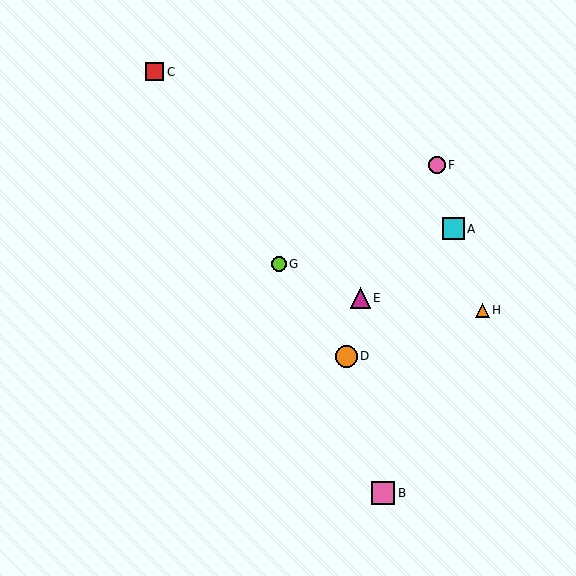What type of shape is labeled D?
Shape D is an orange circle.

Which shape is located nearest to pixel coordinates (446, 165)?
The pink circle (labeled F) at (437, 165) is nearest to that location.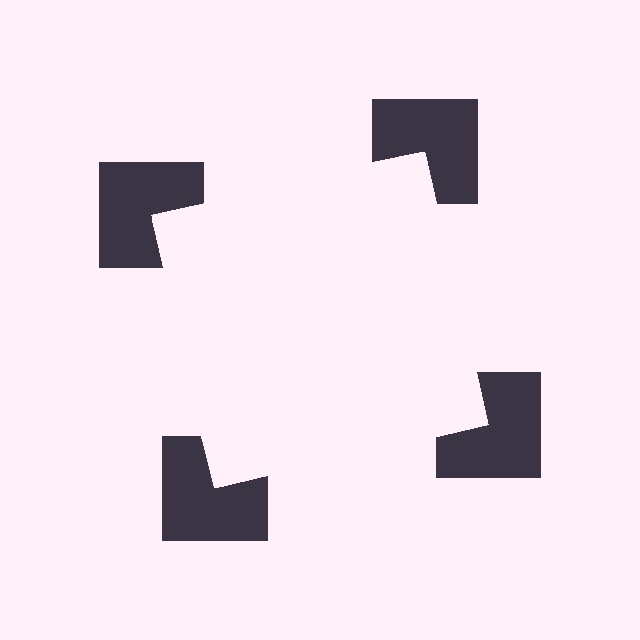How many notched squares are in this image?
There are 4 — one at each vertex of the illusory square.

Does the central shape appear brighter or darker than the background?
It typically appears slightly brighter than the background, even though no actual brightness change is drawn.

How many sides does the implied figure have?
4 sides.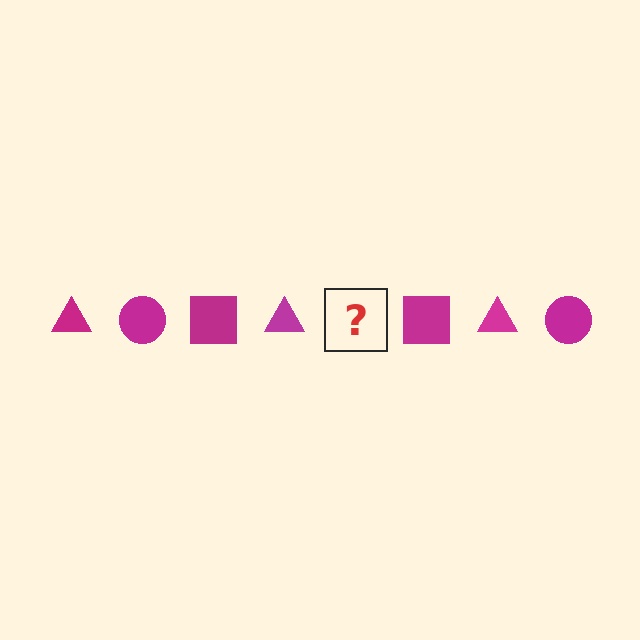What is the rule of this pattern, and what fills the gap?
The rule is that the pattern cycles through triangle, circle, square shapes in magenta. The gap should be filled with a magenta circle.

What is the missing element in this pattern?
The missing element is a magenta circle.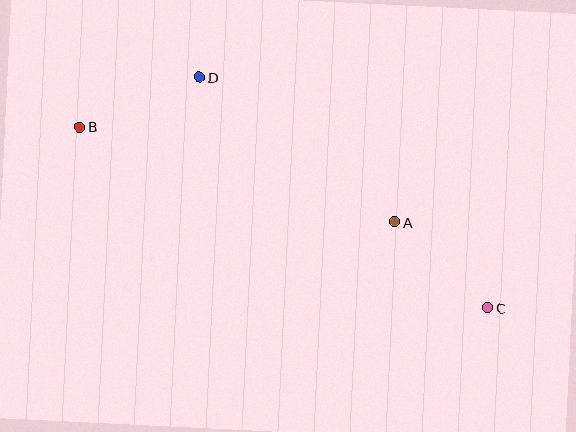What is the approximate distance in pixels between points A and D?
The distance between A and D is approximately 243 pixels.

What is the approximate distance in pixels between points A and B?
The distance between A and B is approximately 329 pixels.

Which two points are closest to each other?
Points A and C are closest to each other.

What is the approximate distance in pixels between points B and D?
The distance between B and D is approximately 130 pixels.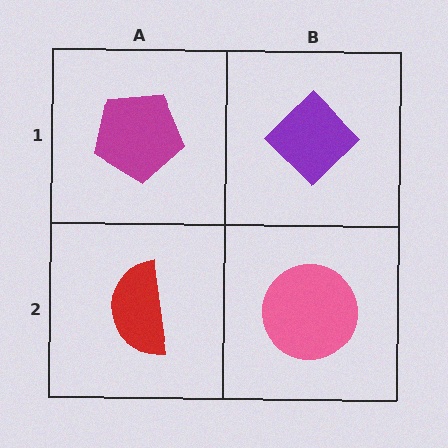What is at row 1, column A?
A magenta pentagon.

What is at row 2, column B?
A pink circle.